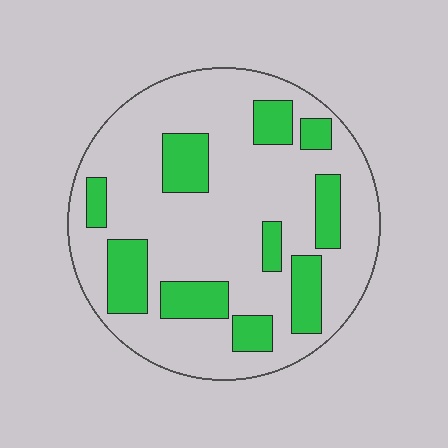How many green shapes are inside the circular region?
10.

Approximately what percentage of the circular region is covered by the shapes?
Approximately 25%.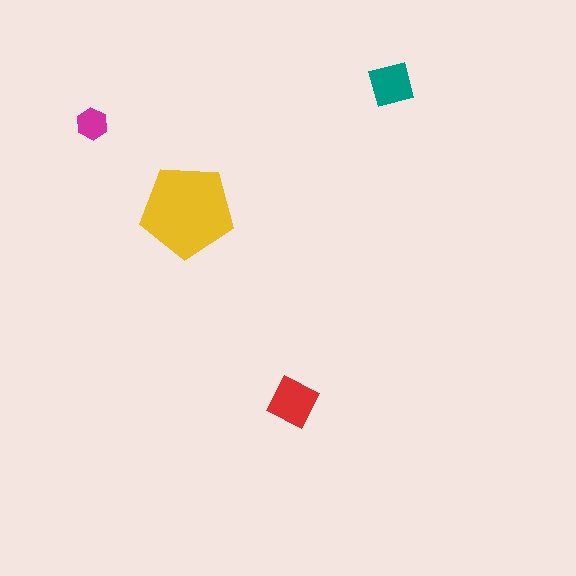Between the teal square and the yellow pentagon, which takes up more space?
The yellow pentagon.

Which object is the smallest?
The magenta hexagon.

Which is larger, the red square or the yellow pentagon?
The yellow pentagon.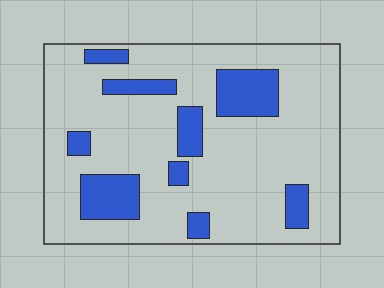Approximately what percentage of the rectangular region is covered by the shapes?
Approximately 20%.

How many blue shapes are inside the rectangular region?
9.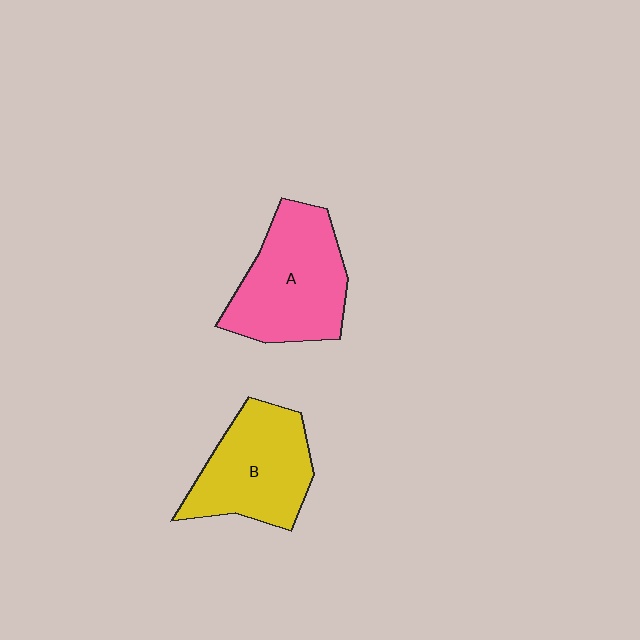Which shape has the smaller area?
Shape B (yellow).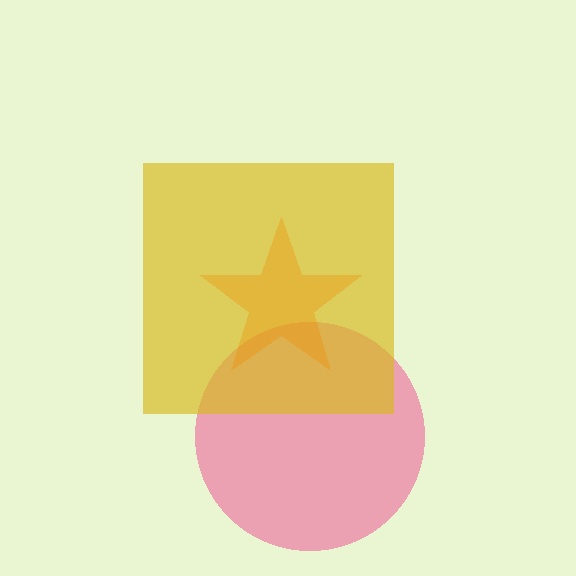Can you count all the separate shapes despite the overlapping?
Yes, there are 3 separate shapes.